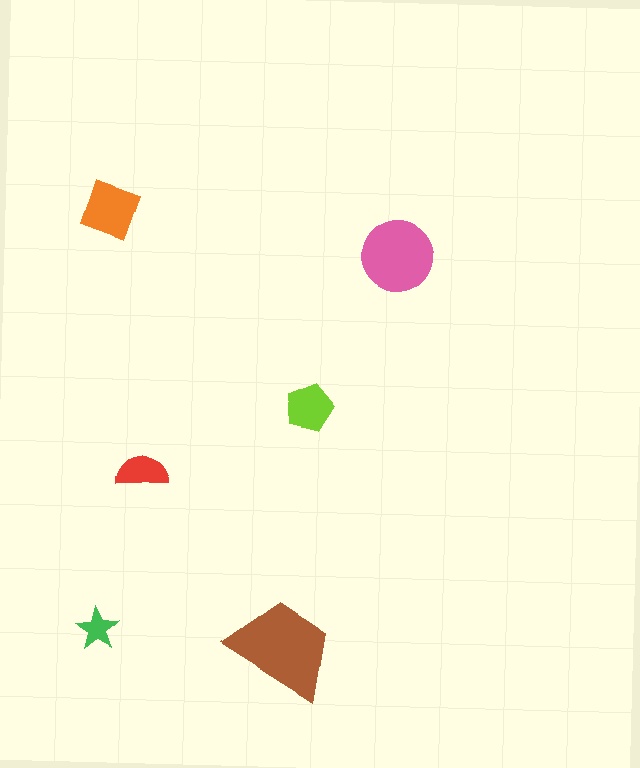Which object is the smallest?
The green star.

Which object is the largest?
The brown trapezoid.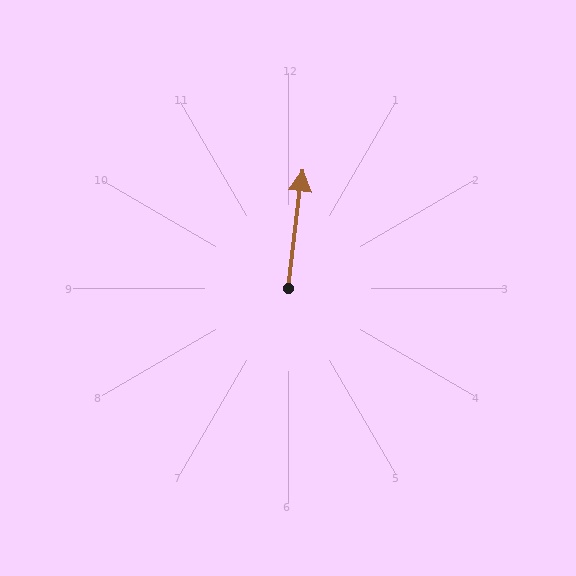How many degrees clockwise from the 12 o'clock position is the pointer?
Approximately 7 degrees.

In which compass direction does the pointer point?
North.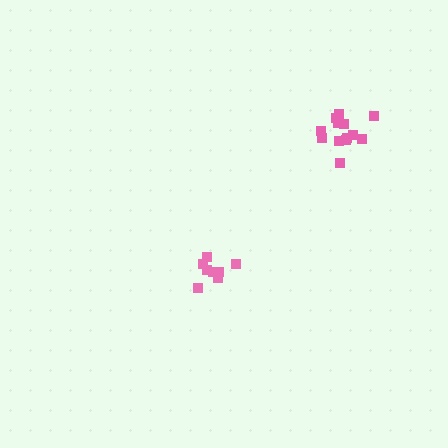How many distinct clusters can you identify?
There are 2 distinct clusters.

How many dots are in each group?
Group 1: 13 dots, Group 2: 8 dots (21 total).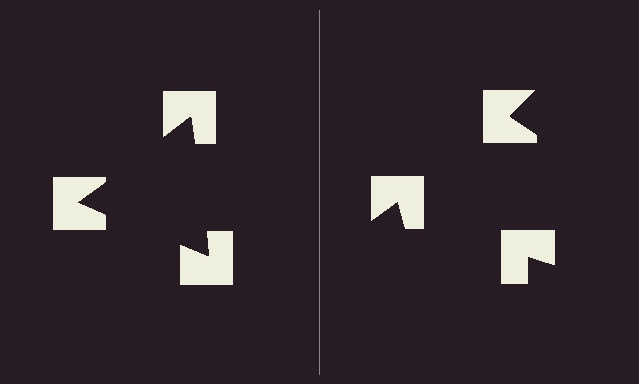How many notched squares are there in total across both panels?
6 — 3 on each side.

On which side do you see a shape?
An illusory triangle appears on the left side. On the right side the wedge cuts are rotated, so no coherent shape forms.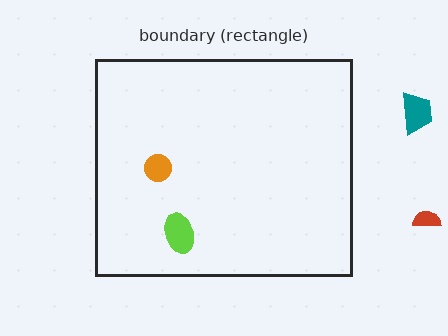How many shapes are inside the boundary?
2 inside, 2 outside.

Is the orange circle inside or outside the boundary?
Inside.